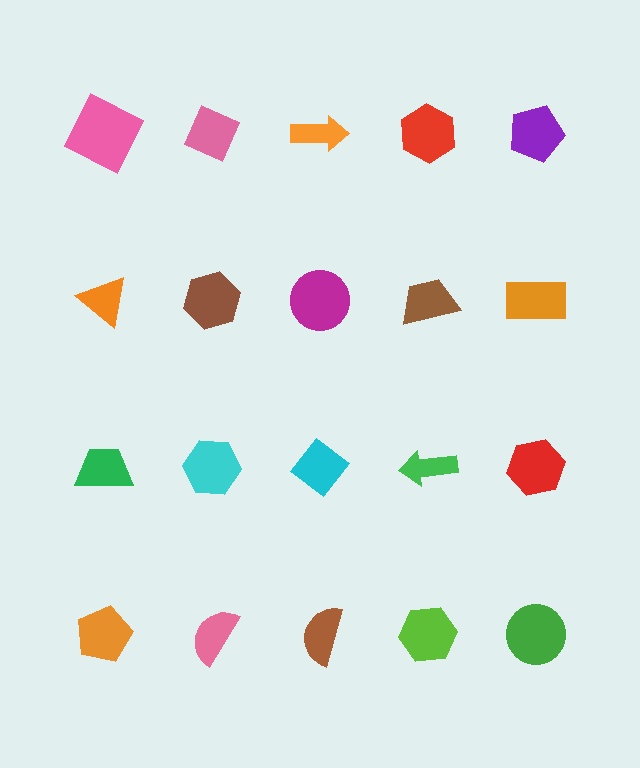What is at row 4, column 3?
A brown semicircle.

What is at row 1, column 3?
An orange arrow.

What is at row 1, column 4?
A red hexagon.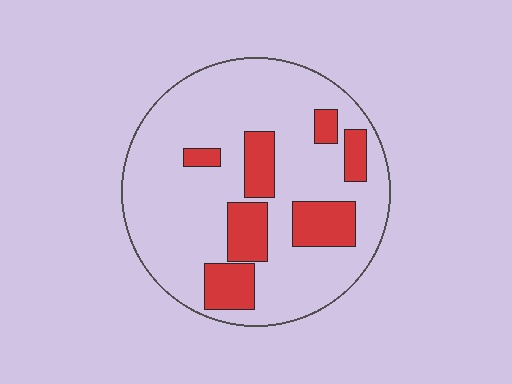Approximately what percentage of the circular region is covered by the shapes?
Approximately 20%.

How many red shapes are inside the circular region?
7.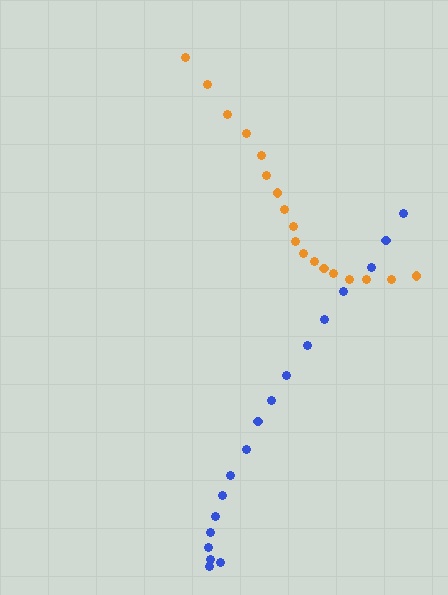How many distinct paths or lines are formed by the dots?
There are 2 distinct paths.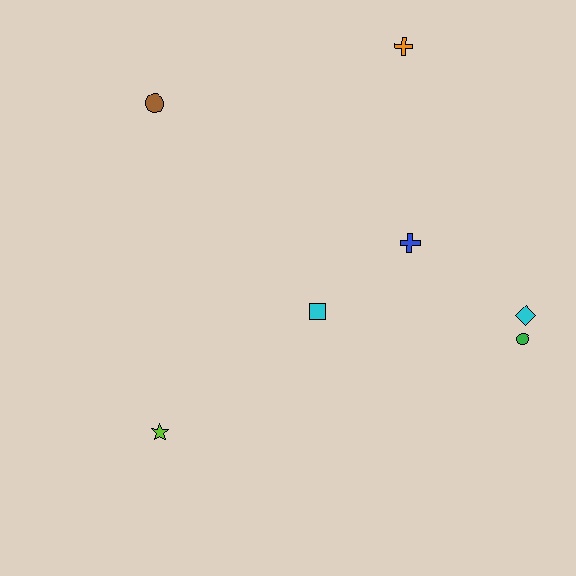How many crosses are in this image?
There are 2 crosses.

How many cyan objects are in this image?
There are 2 cyan objects.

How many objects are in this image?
There are 7 objects.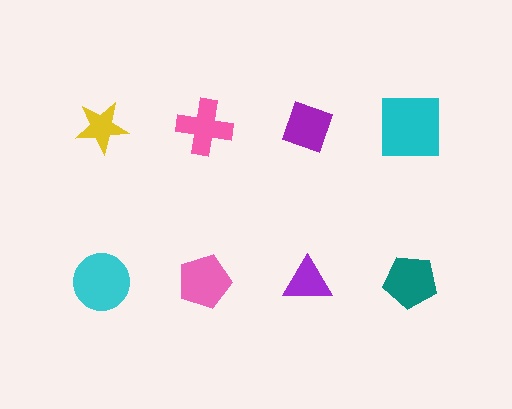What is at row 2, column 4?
A teal pentagon.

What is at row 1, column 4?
A cyan square.